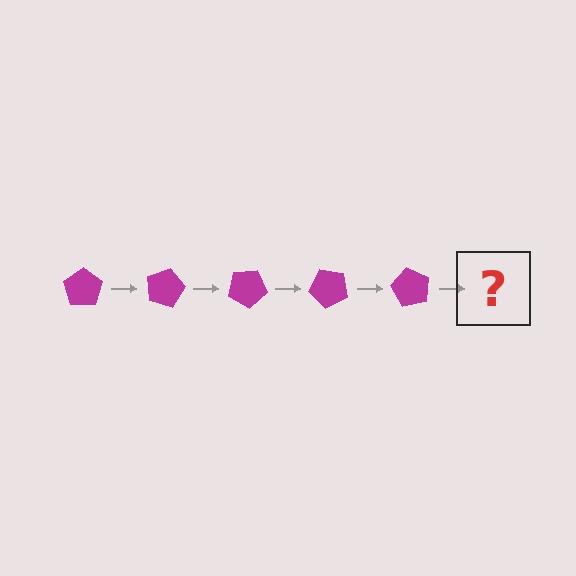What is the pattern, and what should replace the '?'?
The pattern is that the pentagon rotates 15 degrees each step. The '?' should be a magenta pentagon rotated 75 degrees.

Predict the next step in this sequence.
The next step is a magenta pentagon rotated 75 degrees.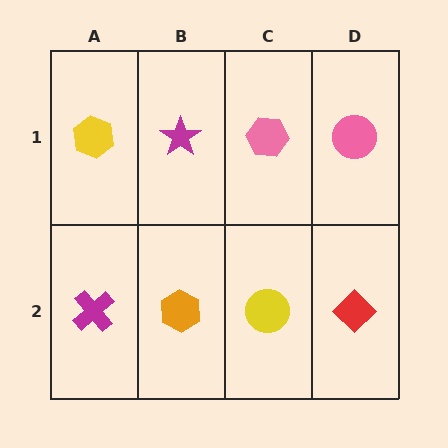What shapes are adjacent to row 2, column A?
A yellow hexagon (row 1, column A), an orange hexagon (row 2, column B).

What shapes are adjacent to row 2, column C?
A pink hexagon (row 1, column C), an orange hexagon (row 2, column B), a red diamond (row 2, column D).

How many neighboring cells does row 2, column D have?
2.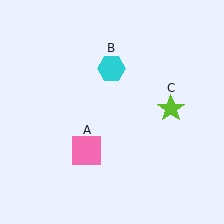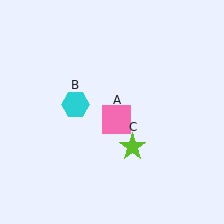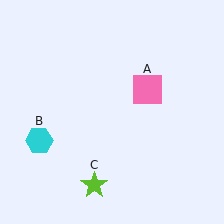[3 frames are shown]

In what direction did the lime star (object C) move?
The lime star (object C) moved down and to the left.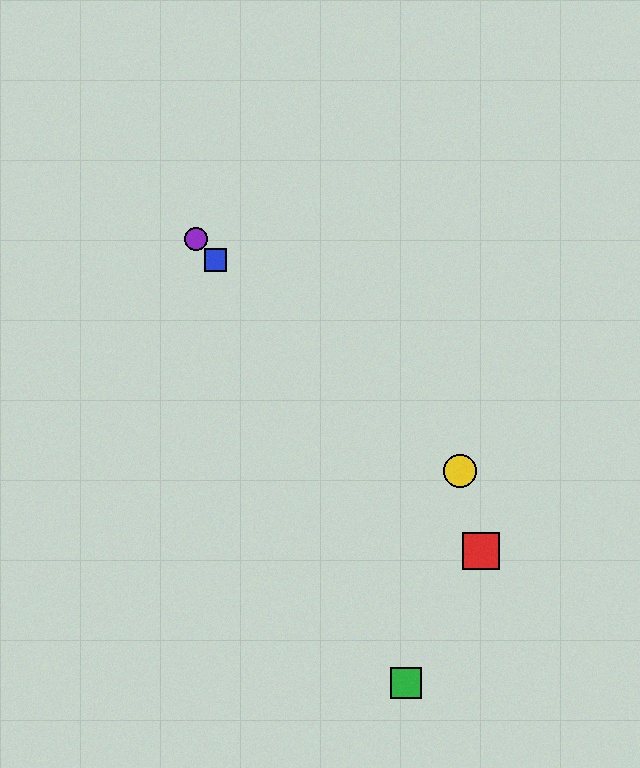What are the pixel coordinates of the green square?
The green square is at (406, 683).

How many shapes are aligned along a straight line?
3 shapes (the red square, the blue square, the purple circle) are aligned along a straight line.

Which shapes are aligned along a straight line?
The red square, the blue square, the purple circle are aligned along a straight line.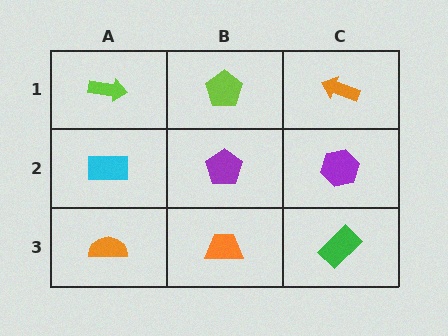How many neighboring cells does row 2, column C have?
3.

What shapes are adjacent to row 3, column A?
A cyan rectangle (row 2, column A), an orange trapezoid (row 3, column B).